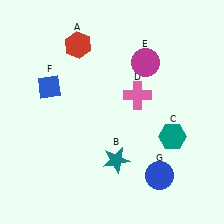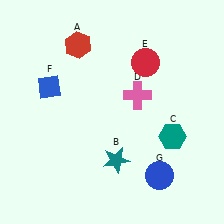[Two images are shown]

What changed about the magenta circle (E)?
In Image 1, E is magenta. In Image 2, it changed to red.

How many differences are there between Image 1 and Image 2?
There is 1 difference between the two images.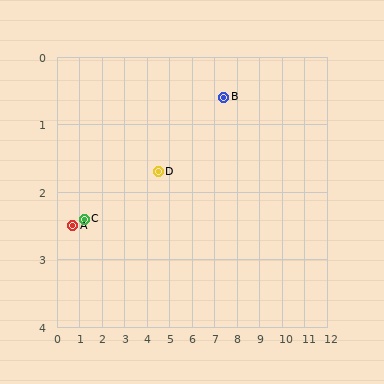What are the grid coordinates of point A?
Point A is at approximately (0.7, 2.5).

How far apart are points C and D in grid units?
Points C and D are about 3.4 grid units apart.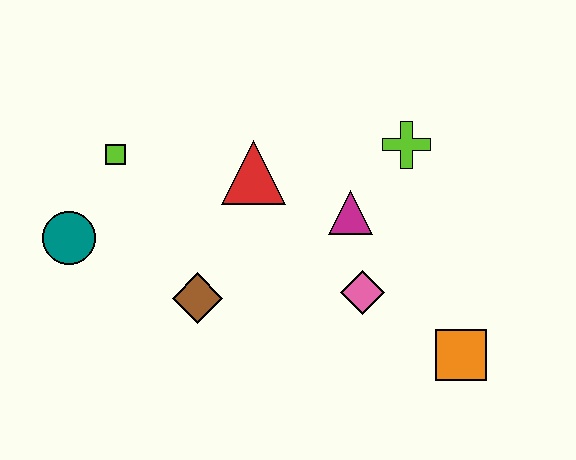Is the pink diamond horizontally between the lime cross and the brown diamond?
Yes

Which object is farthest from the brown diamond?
The orange square is farthest from the brown diamond.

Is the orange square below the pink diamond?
Yes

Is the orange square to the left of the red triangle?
No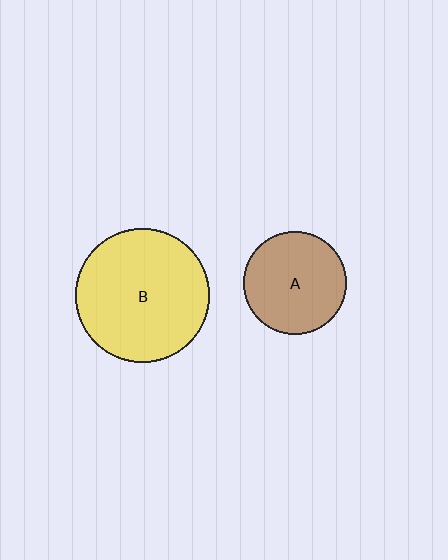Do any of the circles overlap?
No, none of the circles overlap.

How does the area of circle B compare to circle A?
Approximately 1.7 times.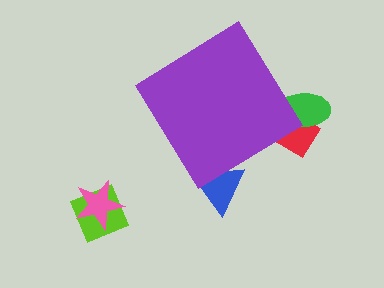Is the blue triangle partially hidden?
Yes, the blue triangle is partially hidden behind the purple diamond.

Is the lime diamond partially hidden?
No, the lime diamond is fully visible.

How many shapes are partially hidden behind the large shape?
3 shapes are partially hidden.